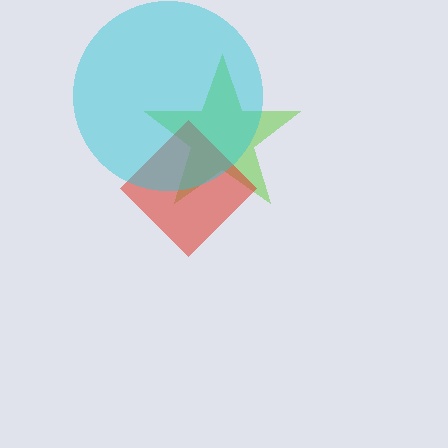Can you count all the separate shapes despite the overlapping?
Yes, there are 3 separate shapes.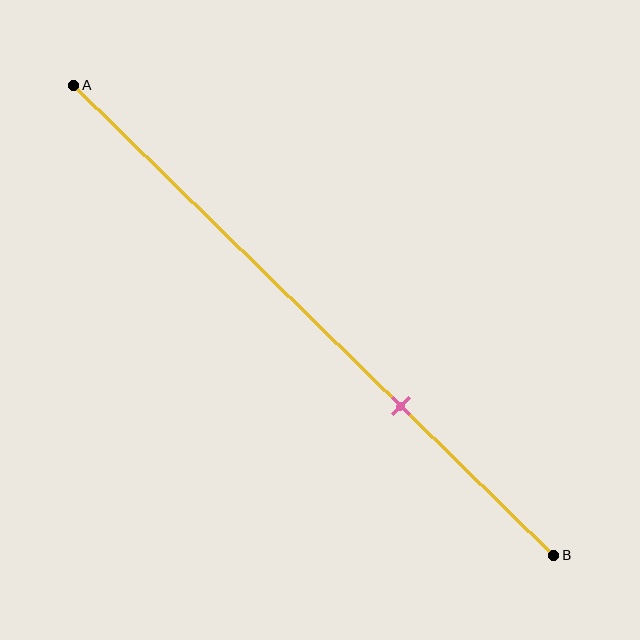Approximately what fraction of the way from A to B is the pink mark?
The pink mark is approximately 70% of the way from A to B.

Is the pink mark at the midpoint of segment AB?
No, the mark is at about 70% from A, not at the 50% midpoint.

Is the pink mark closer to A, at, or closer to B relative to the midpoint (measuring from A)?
The pink mark is closer to point B than the midpoint of segment AB.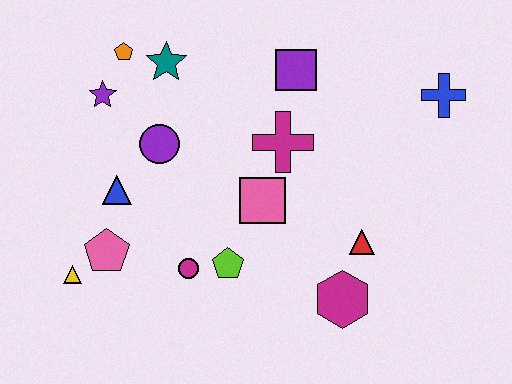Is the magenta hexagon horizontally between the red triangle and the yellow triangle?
Yes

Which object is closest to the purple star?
The orange pentagon is closest to the purple star.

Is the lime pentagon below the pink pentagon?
Yes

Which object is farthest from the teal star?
The magenta hexagon is farthest from the teal star.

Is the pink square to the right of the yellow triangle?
Yes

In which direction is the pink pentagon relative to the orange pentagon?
The pink pentagon is below the orange pentagon.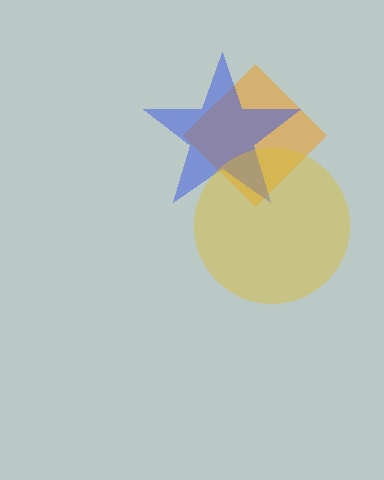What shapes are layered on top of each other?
The layered shapes are: an orange diamond, a blue star, a yellow circle.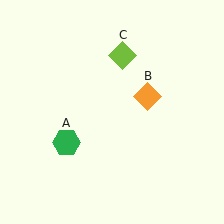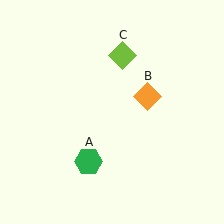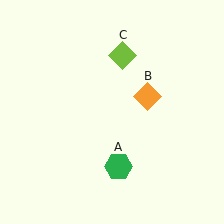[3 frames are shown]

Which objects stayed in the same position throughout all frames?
Orange diamond (object B) and lime diamond (object C) remained stationary.